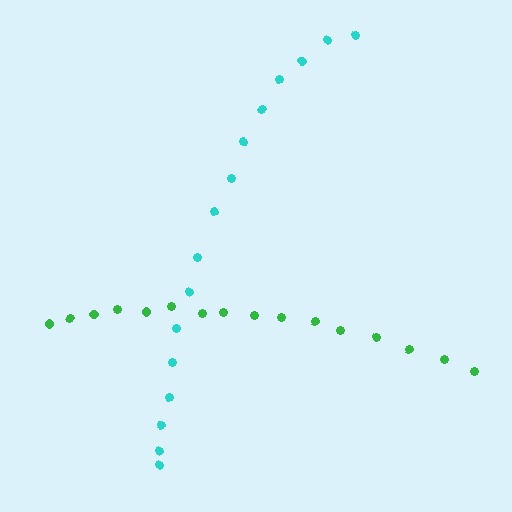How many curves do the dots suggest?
There are 2 distinct paths.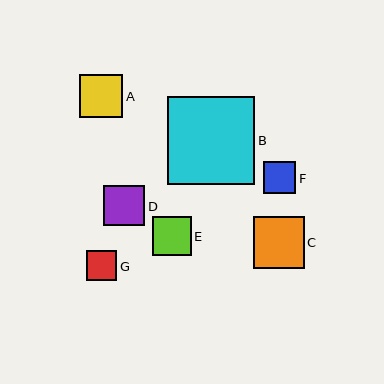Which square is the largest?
Square B is the largest with a size of approximately 88 pixels.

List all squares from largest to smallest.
From largest to smallest: B, C, A, D, E, F, G.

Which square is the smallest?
Square G is the smallest with a size of approximately 30 pixels.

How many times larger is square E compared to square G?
Square E is approximately 1.3 times the size of square G.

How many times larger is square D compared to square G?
Square D is approximately 1.4 times the size of square G.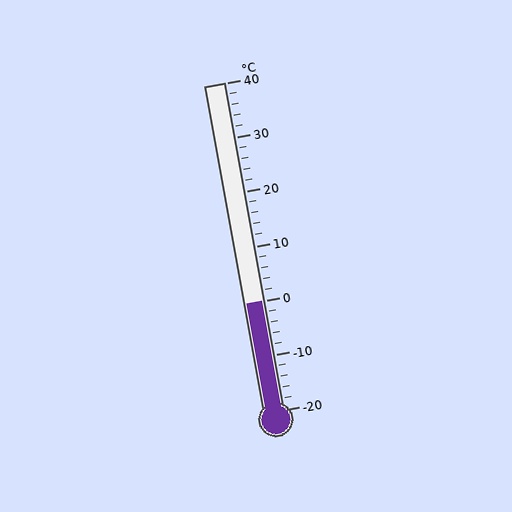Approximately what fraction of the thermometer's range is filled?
The thermometer is filled to approximately 35% of its range.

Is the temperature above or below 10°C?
The temperature is below 10°C.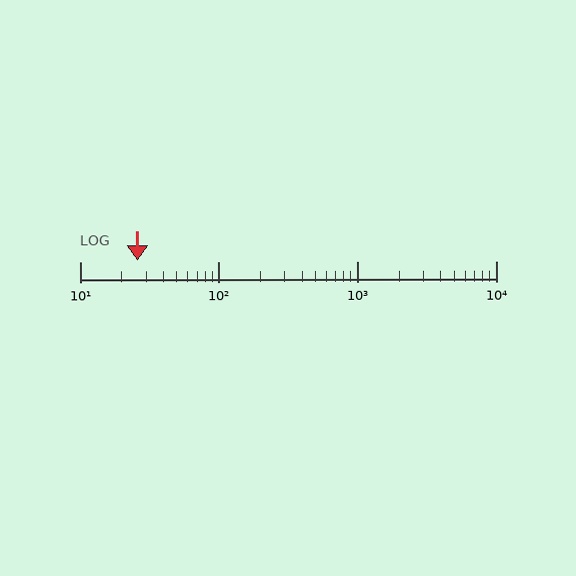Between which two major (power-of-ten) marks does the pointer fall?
The pointer is between 10 and 100.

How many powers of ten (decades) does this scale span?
The scale spans 3 decades, from 10 to 10000.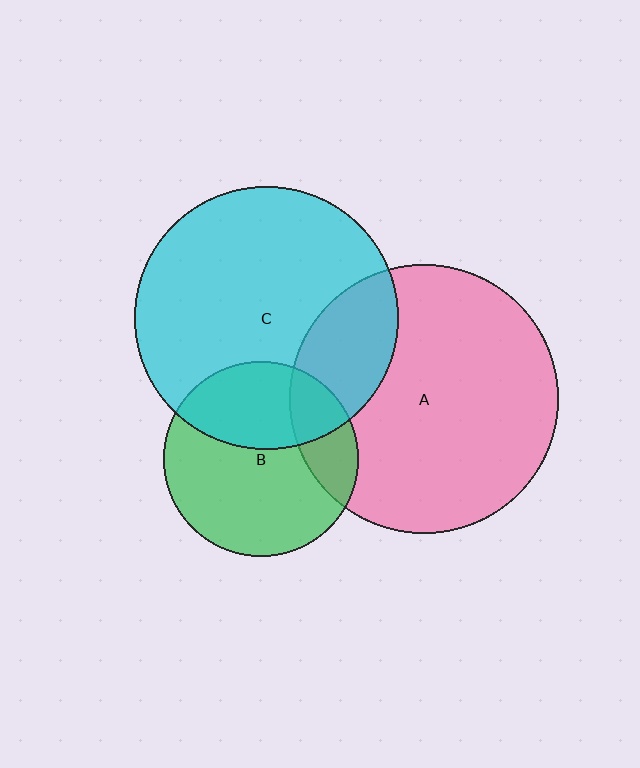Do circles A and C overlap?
Yes.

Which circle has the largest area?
Circle A (pink).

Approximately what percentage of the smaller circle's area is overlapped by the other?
Approximately 25%.